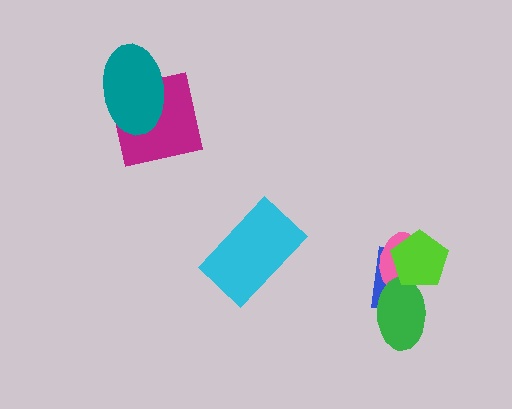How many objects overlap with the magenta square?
1 object overlaps with the magenta square.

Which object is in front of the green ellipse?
The lime pentagon is in front of the green ellipse.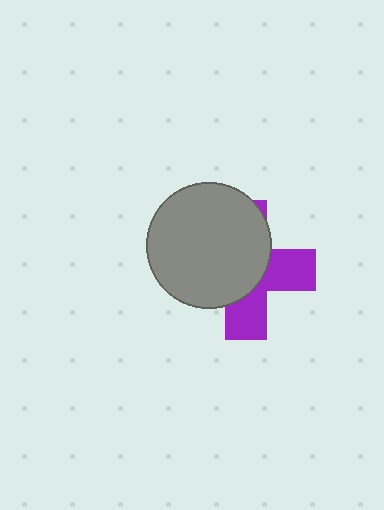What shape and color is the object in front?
The object in front is a gray circle.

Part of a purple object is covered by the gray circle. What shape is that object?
It is a cross.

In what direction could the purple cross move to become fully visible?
The purple cross could move toward the lower-right. That would shift it out from behind the gray circle entirely.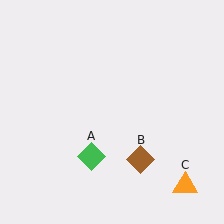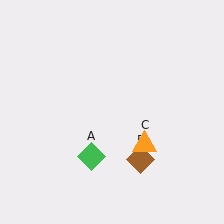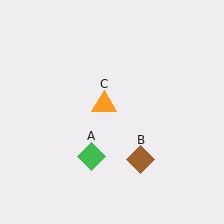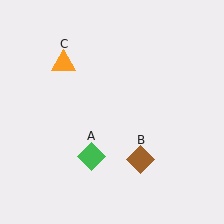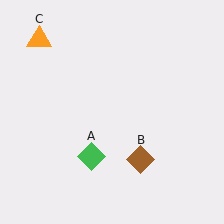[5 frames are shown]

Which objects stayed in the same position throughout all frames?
Green diamond (object A) and brown diamond (object B) remained stationary.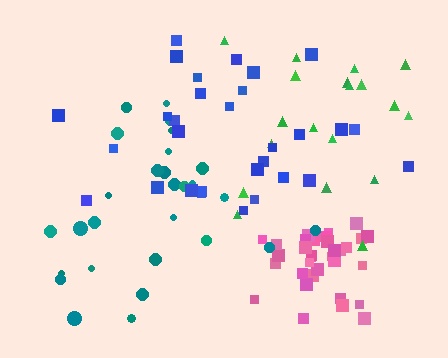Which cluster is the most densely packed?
Pink.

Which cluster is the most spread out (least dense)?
Green.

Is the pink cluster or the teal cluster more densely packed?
Pink.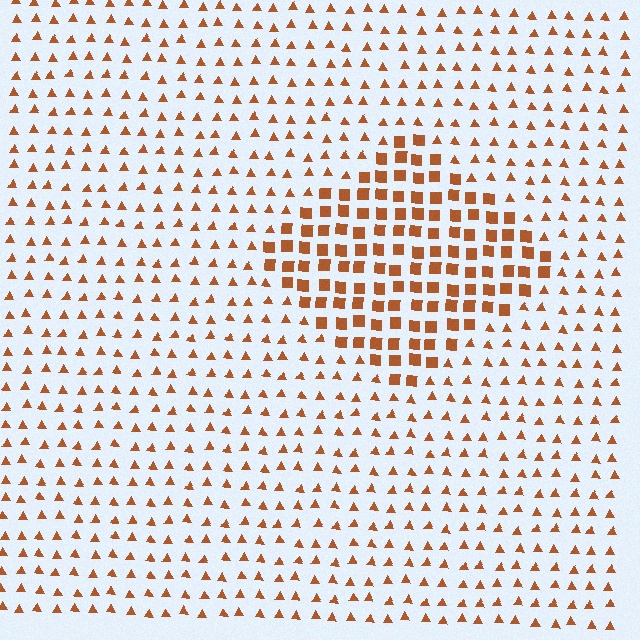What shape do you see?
I see a diamond.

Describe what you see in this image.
The image is filled with small brown elements arranged in a uniform grid. A diamond-shaped region contains squares, while the surrounding area contains triangles. The boundary is defined purely by the change in element shape.